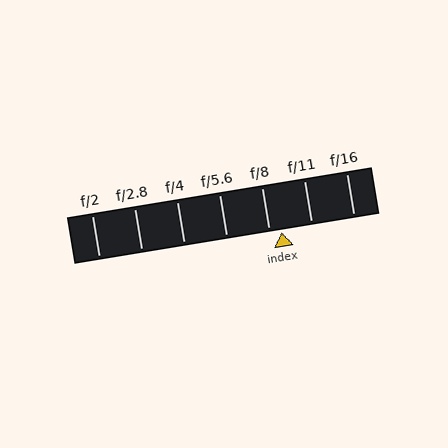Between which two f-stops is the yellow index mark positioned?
The index mark is between f/8 and f/11.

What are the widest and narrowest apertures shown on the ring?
The widest aperture shown is f/2 and the narrowest is f/16.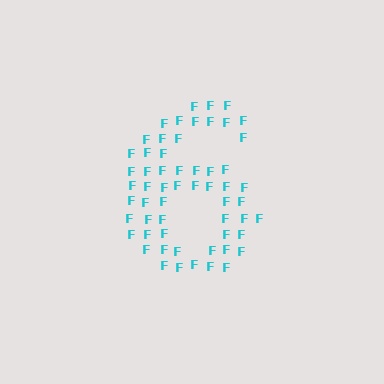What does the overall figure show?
The overall figure shows the digit 6.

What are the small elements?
The small elements are letter F's.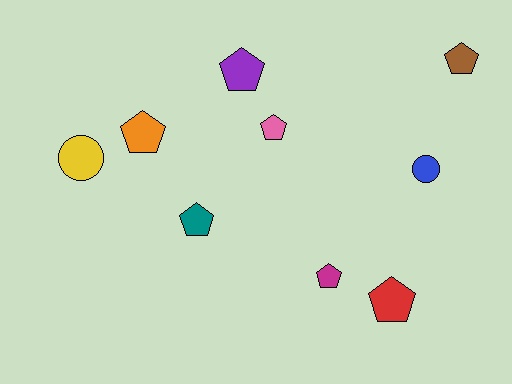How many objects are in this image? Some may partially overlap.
There are 9 objects.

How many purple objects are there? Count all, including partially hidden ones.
There is 1 purple object.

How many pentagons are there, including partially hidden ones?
There are 7 pentagons.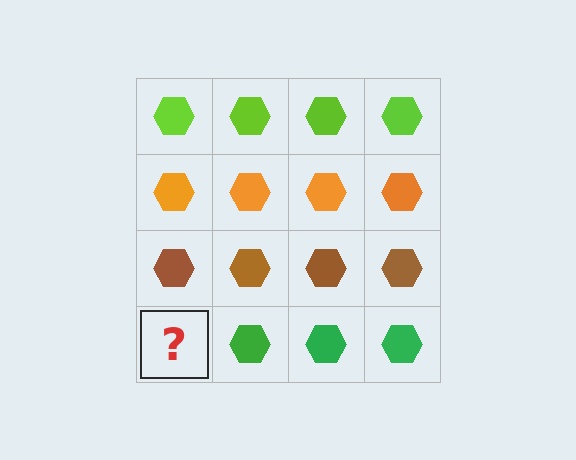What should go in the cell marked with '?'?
The missing cell should contain a green hexagon.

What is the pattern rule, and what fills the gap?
The rule is that each row has a consistent color. The gap should be filled with a green hexagon.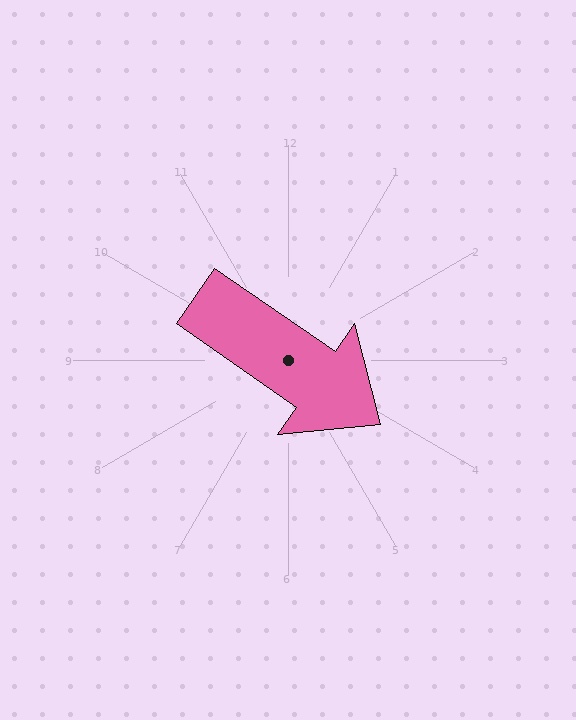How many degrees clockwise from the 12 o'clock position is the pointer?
Approximately 125 degrees.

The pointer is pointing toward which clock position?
Roughly 4 o'clock.